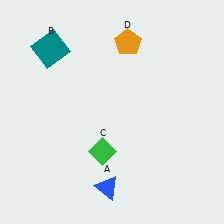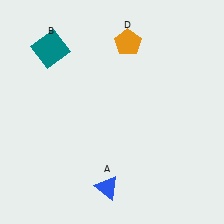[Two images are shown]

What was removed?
The green diamond (C) was removed in Image 2.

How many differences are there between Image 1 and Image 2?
There is 1 difference between the two images.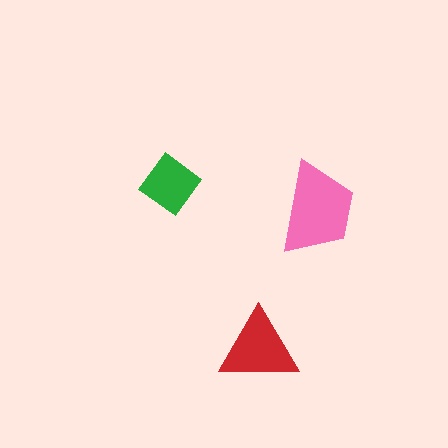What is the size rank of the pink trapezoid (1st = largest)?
1st.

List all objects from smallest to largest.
The green diamond, the red triangle, the pink trapezoid.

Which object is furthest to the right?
The pink trapezoid is rightmost.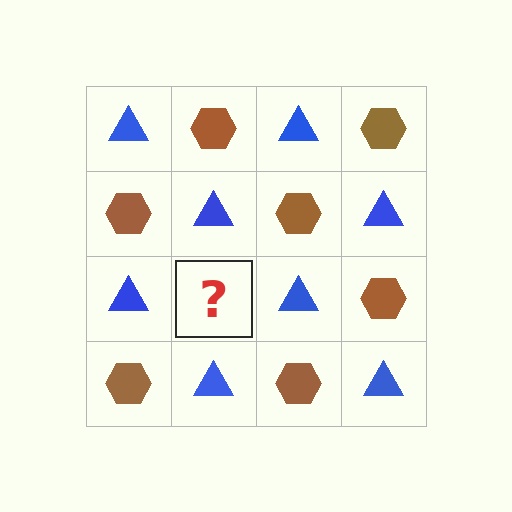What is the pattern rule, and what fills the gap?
The rule is that it alternates blue triangle and brown hexagon in a checkerboard pattern. The gap should be filled with a brown hexagon.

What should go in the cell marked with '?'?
The missing cell should contain a brown hexagon.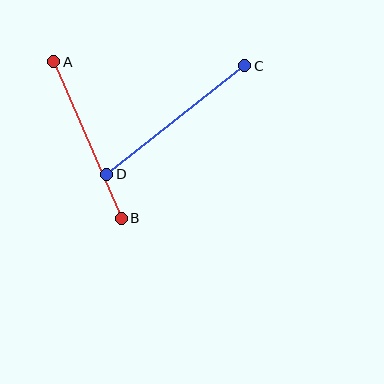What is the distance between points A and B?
The distance is approximately 170 pixels.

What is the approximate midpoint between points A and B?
The midpoint is at approximately (87, 140) pixels.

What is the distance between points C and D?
The distance is approximately 176 pixels.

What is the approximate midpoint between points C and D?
The midpoint is at approximately (176, 120) pixels.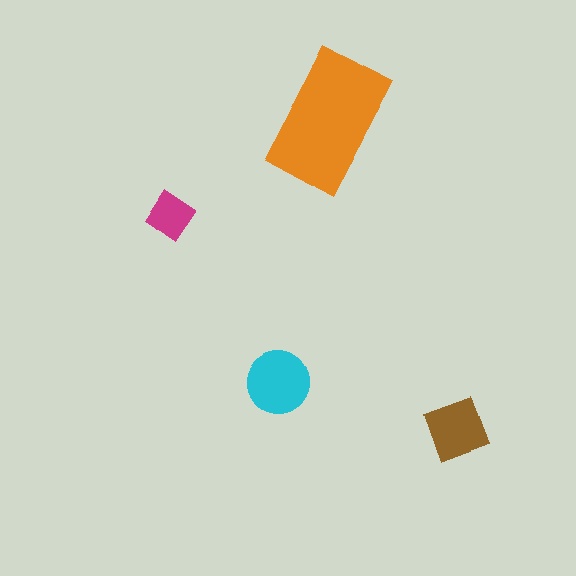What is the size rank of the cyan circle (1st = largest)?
2nd.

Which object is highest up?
The orange rectangle is topmost.